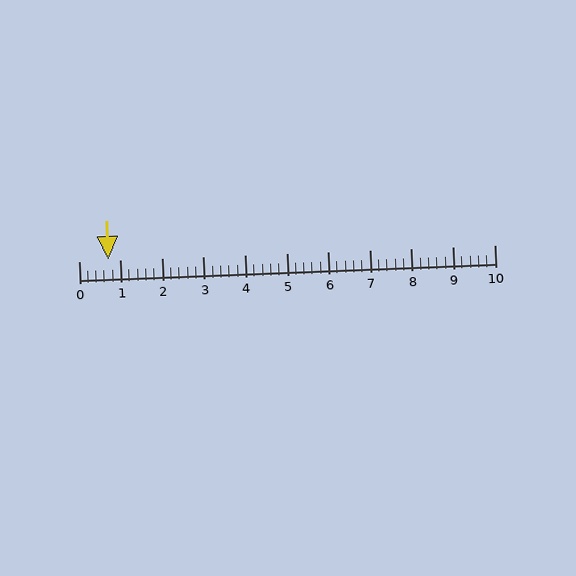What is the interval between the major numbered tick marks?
The major tick marks are spaced 1 units apart.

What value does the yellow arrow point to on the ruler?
The yellow arrow points to approximately 0.7.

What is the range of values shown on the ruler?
The ruler shows values from 0 to 10.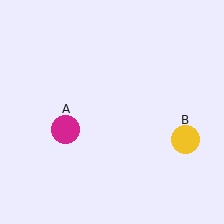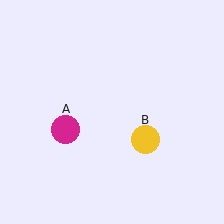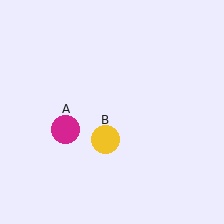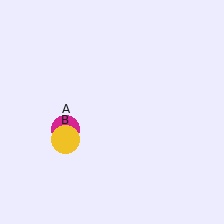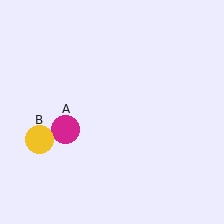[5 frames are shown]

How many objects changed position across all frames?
1 object changed position: yellow circle (object B).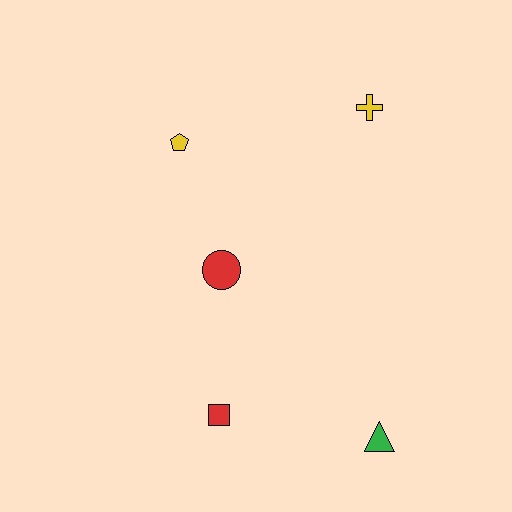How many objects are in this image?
There are 5 objects.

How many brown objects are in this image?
There are no brown objects.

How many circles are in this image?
There is 1 circle.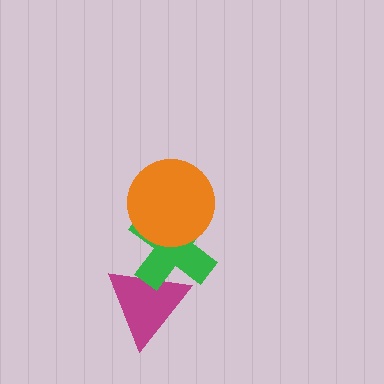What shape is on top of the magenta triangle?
The green cross is on top of the magenta triangle.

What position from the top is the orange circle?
The orange circle is 1st from the top.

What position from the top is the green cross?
The green cross is 2nd from the top.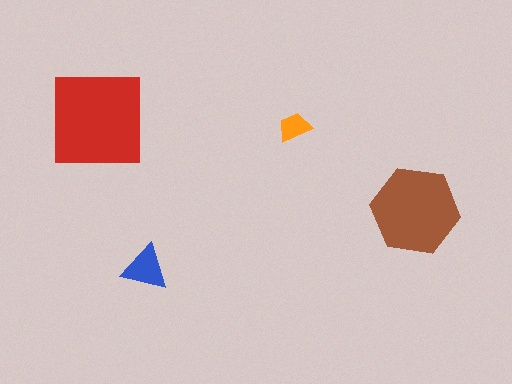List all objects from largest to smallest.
The red square, the brown hexagon, the blue triangle, the orange trapezoid.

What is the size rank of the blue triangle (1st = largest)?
3rd.